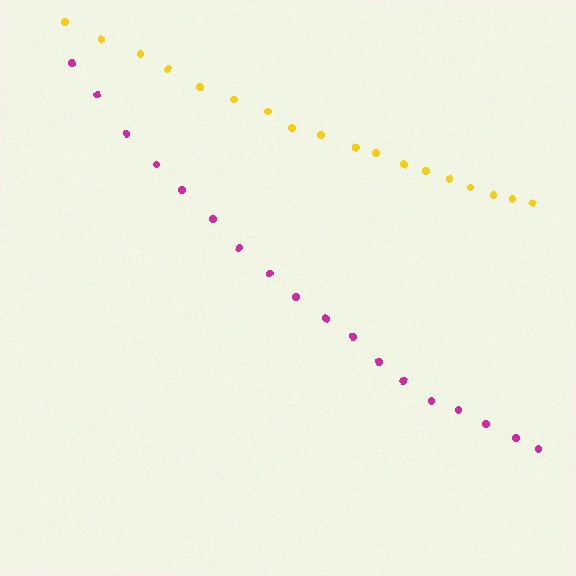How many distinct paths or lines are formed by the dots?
There are 2 distinct paths.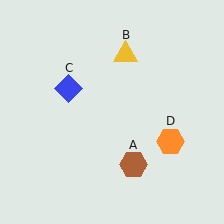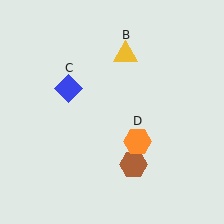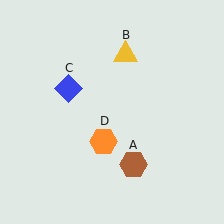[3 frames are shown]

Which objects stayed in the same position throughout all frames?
Brown hexagon (object A) and yellow triangle (object B) and blue diamond (object C) remained stationary.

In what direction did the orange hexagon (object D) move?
The orange hexagon (object D) moved left.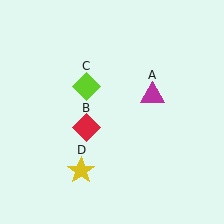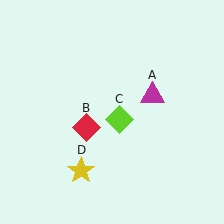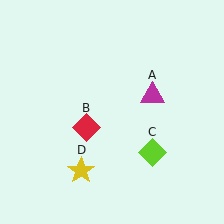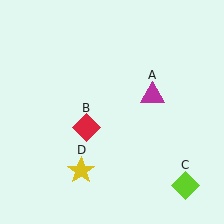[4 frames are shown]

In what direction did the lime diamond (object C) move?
The lime diamond (object C) moved down and to the right.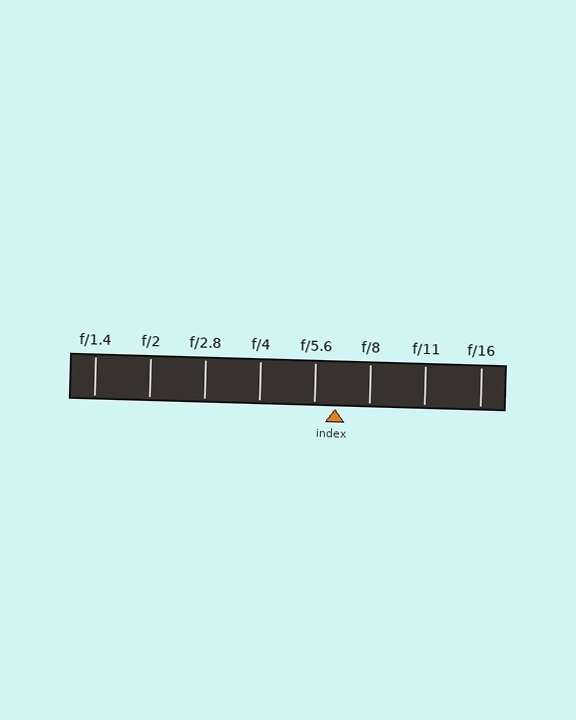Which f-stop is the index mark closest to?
The index mark is closest to f/5.6.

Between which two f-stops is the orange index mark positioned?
The index mark is between f/5.6 and f/8.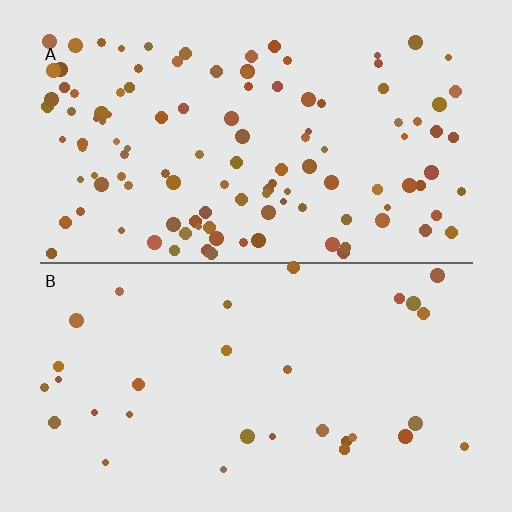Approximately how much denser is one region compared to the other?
Approximately 3.7× — region A over region B.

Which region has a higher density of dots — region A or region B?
A (the top).